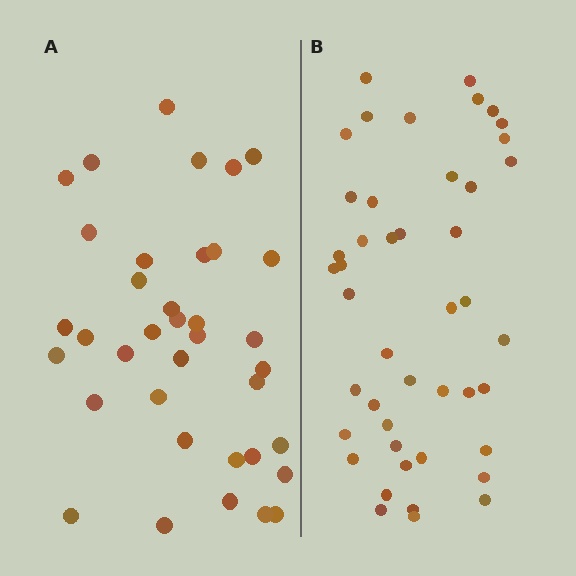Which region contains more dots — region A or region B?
Region B (the right region) has more dots.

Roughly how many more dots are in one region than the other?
Region B has roughly 8 or so more dots than region A.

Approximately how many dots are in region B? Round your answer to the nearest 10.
About 40 dots. (The exact count is 45, which rounds to 40.)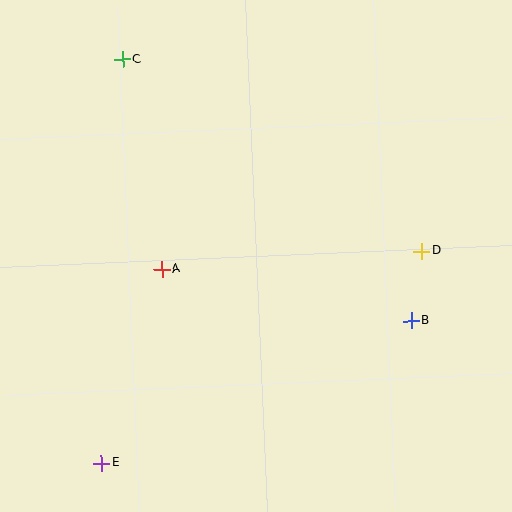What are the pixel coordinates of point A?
Point A is at (162, 269).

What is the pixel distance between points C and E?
The distance between C and E is 404 pixels.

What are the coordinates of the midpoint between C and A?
The midpoint between C and A is at (142, 164).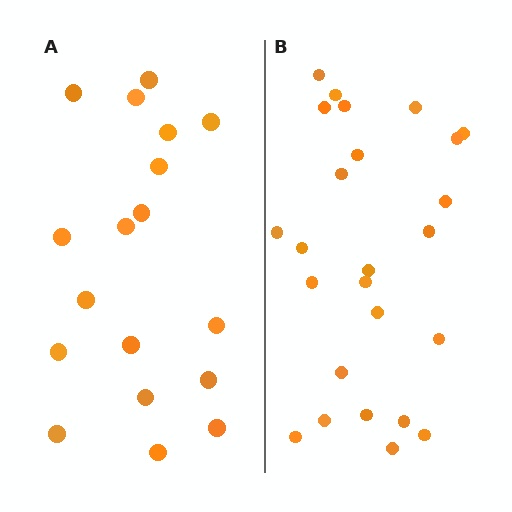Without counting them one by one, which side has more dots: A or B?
Region B (the right region) has more dots.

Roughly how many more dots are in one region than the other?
Region B has roughly 8 or so more dots than region A.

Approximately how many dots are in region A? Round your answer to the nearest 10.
About 20 dots. (The exact count is 18, which rounds to 20.)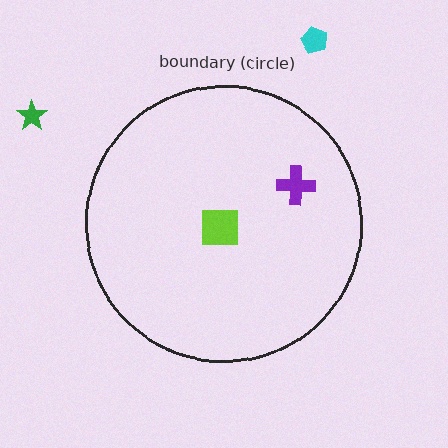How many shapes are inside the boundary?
2 inside, 2 outside.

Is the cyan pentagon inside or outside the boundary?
Outside.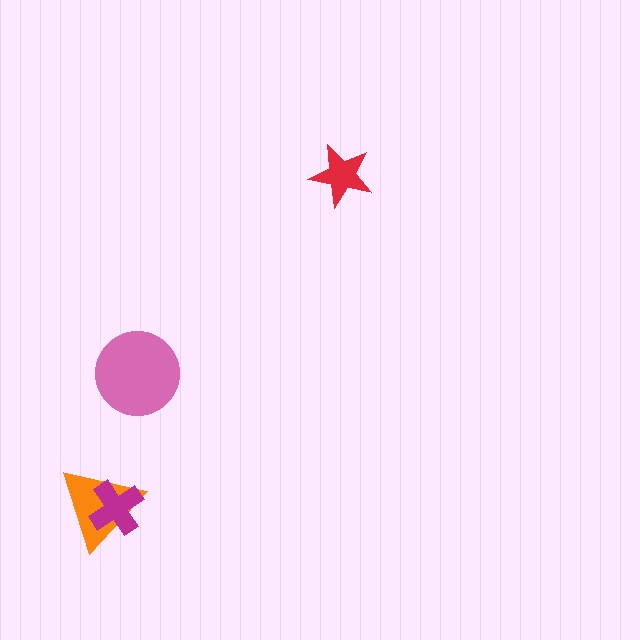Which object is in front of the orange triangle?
The magenta cross is in front of the orange triangle.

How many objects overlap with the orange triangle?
1 object overlaps with the orange triangle.